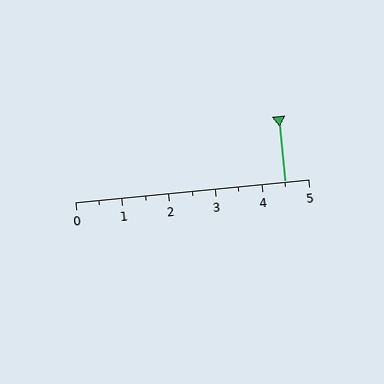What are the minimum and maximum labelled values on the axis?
The axis runs from 0 to 5.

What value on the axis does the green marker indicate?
The marker indicates approximately 4.5.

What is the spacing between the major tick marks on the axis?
The major ticks are spaced 1 apart.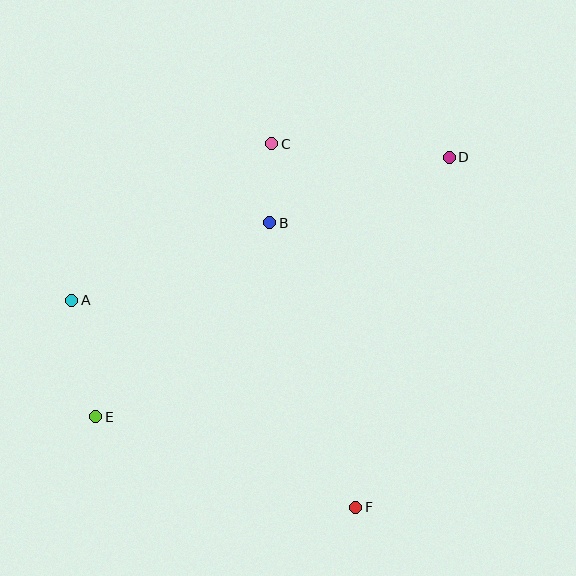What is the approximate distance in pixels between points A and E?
The distance between A and E is approximately 119 pixels.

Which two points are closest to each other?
Points B and C are closest to each other.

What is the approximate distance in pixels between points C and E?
The distance between C and E is approximately 325 pixels.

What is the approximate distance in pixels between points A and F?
The distance between A and F is approximately 351 pixels.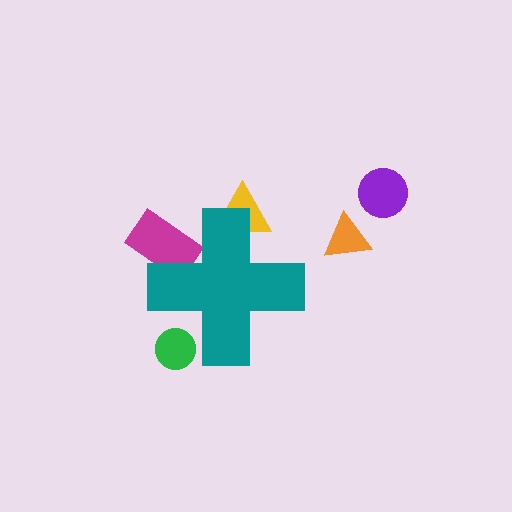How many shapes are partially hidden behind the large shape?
3 shapes are partially hidden.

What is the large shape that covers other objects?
A teal cross.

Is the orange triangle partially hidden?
No, the orange triangle is fully visible.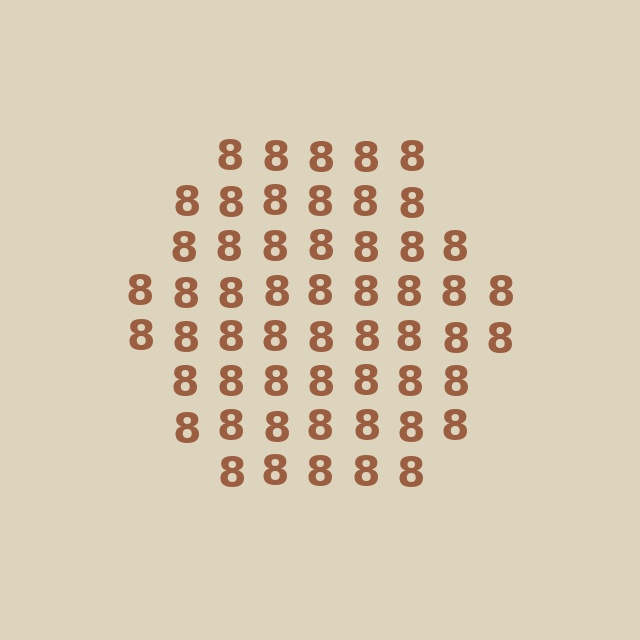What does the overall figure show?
The overall figure shows a hexagon.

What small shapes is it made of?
It is made of small digit 8's.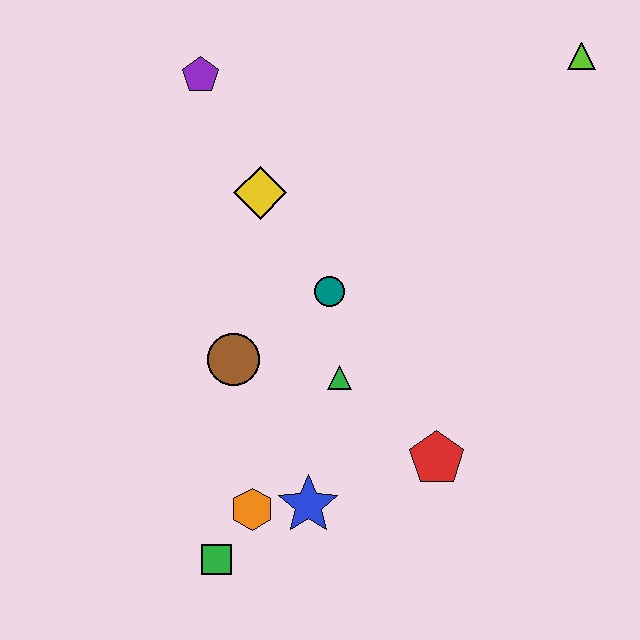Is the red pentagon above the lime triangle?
No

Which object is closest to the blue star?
The orange hexagon is closest to the blue star.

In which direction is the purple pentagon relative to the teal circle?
The purple pentagon is above the teal circle.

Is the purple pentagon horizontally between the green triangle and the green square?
No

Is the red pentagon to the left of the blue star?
No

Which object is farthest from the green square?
The lime triangle is farthest from the green square.